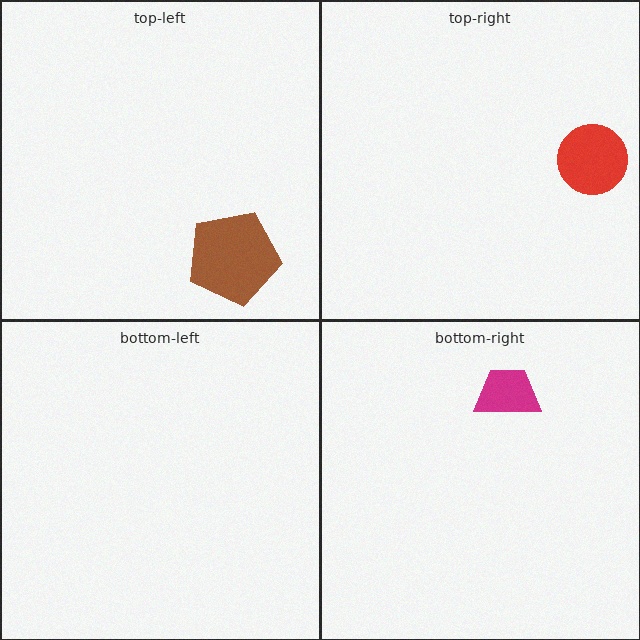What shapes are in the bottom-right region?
The magenta trapezoid.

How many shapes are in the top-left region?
1.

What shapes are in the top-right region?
The red circle.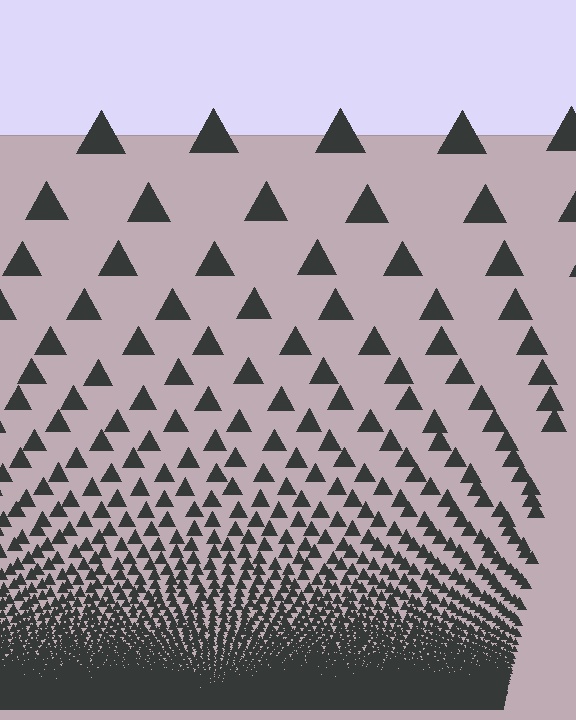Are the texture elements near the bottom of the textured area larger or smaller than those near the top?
Smaller. The gradient is inverted — elements near the bottom are smaller and denser.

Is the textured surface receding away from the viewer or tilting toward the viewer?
The surface appears to tilt toward the viewer. Texture elements get larger and sparser toward the top.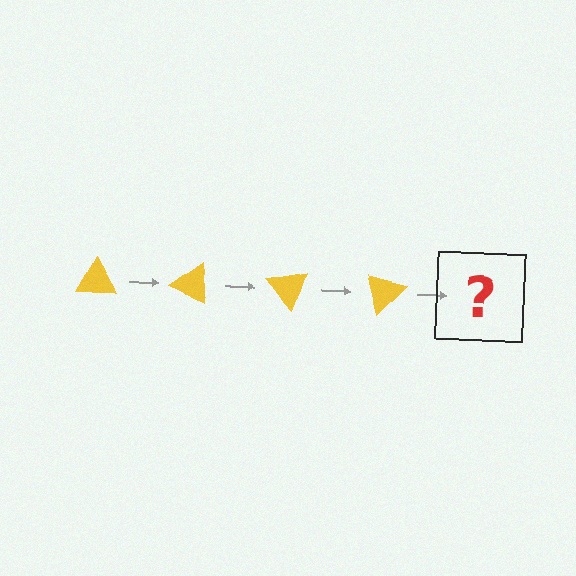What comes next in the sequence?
The next element should be a yellow triangle rotated 100 degrees.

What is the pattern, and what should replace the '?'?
The pattern is that the triangle rotates 25 degrees each step. The '?' should be a yellow triangle rotated 100 degrees.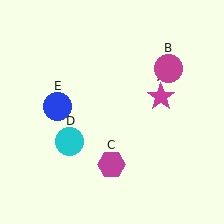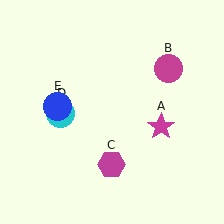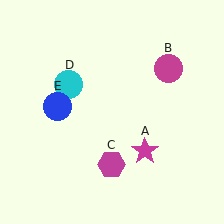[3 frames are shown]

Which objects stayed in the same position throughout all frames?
Magenta circle (object B) and magenta hexagon (object C) and blue circle (object E) remained stationary.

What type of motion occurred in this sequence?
The magenta star (object A), cyan circle (object D) rotated clockwise around the center of the scene.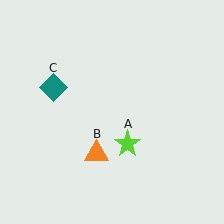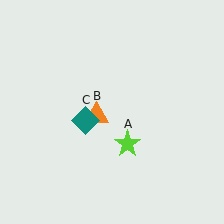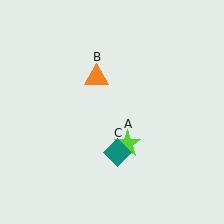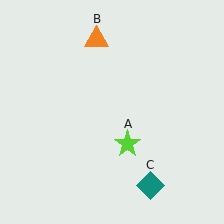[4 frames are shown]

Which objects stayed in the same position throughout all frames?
Lime star (object A) remained stationary.